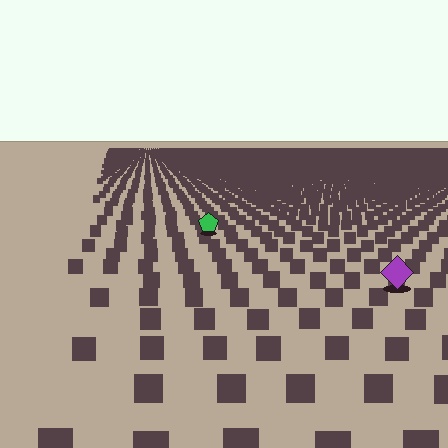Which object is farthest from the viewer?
The green pentagon is farthest from the viewer. It appears smaller and the ground texture around it is denser.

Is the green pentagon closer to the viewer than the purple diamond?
No. The purple diamond is closer — you can tell from the texture gradient: the ground texture is coarser near it.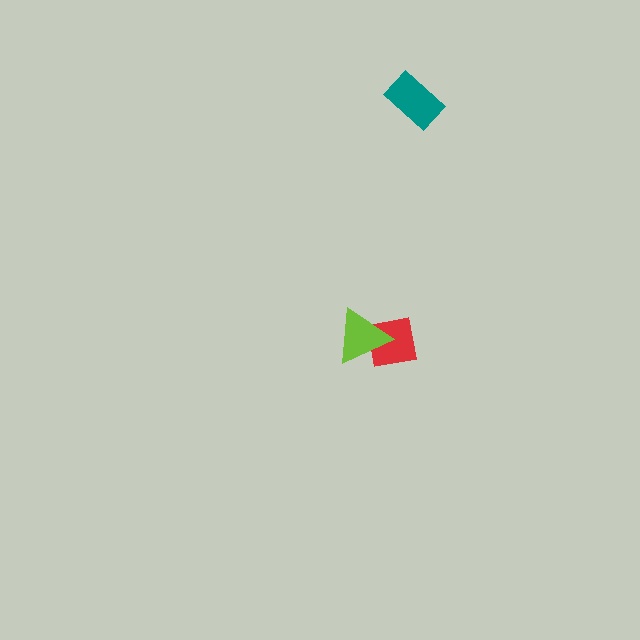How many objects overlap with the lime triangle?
1 object overlaps with the lime triangle.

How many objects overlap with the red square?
1 object overlaps with the red square.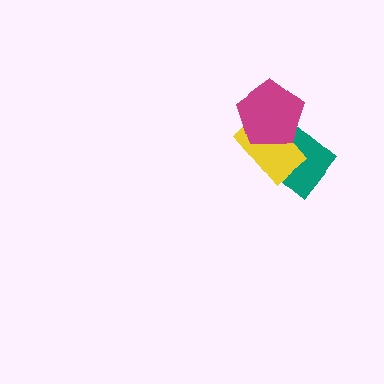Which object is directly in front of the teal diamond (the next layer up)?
The yellow rectangle is directly in front of the teal diamond.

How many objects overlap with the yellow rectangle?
2 objects overlap with the yellow rectangle.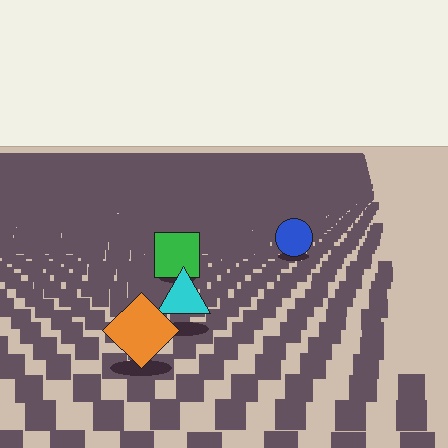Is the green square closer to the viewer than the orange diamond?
No. The orange diamond is closer — you can tell from the texture gradient: the ground texture is coarser near it.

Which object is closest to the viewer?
The orange diamond is closest. The texture marks near it are larger and more spread out.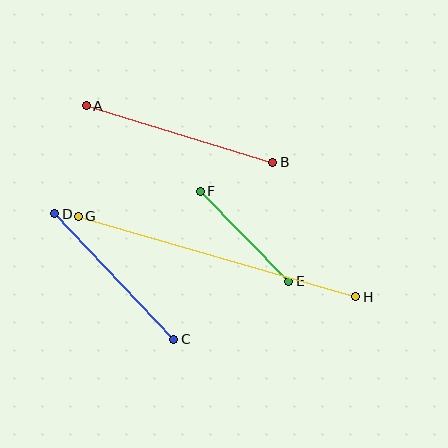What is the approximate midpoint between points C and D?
The midpoint is at approximately (114, 276) pixels.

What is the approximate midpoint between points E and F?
The midpoint is at approximately (244, 236) pixels.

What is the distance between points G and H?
The distance is approximately 289 pixels.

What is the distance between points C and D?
The distance is approximately 173 pixels.